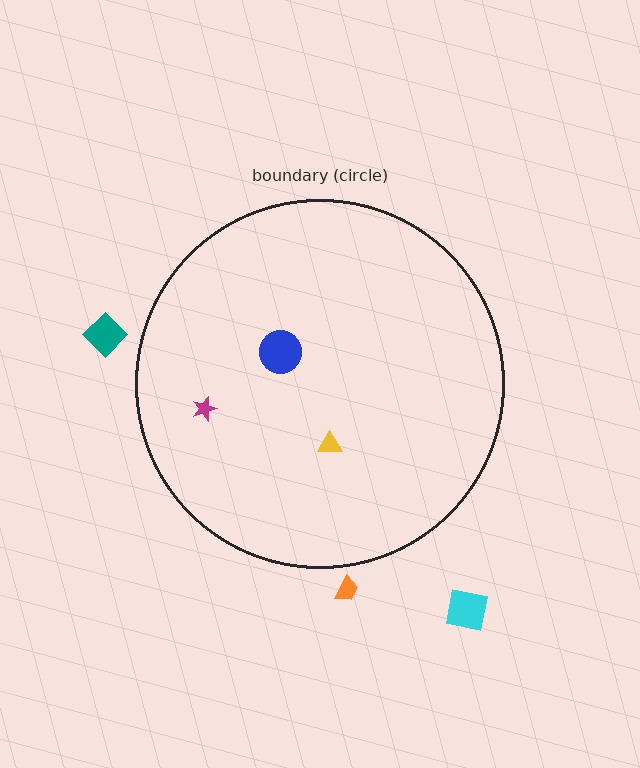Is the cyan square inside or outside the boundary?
Outside.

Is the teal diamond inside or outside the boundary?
Outside.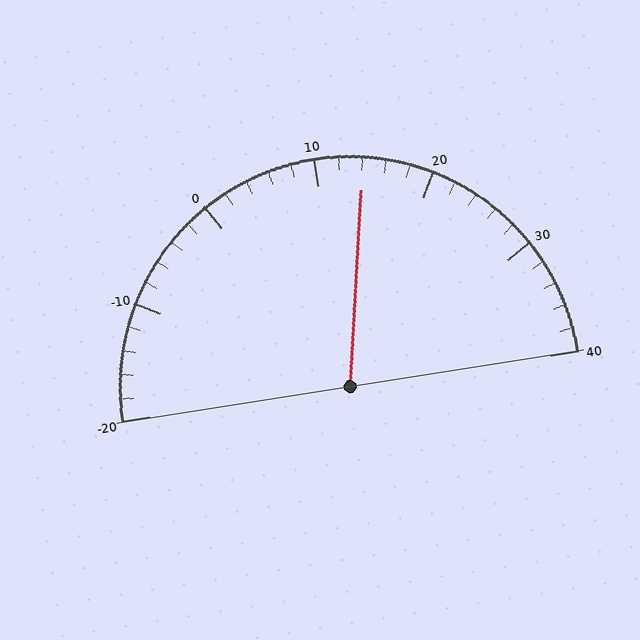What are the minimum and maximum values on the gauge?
The gauge ranges from -20 to 40.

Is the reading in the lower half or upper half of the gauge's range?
The reading is in the upper half of the range (-20 to 40).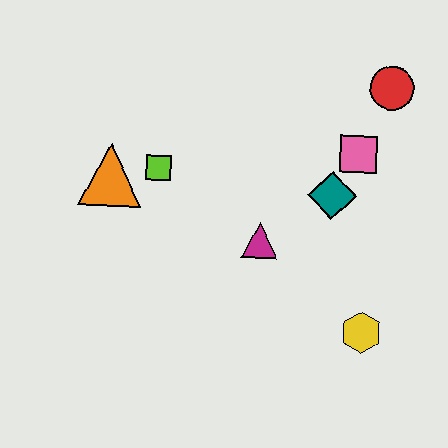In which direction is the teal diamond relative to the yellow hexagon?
The teal diamond is above the yellow hexagon.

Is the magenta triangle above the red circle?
No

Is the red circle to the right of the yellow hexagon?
Yes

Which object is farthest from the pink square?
The orange triangle is farthest from the pink square.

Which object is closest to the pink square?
The teal diamond is closest to the pink square.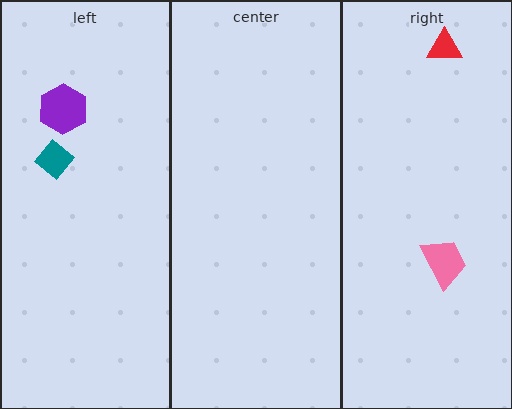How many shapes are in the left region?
2.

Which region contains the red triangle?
The right region.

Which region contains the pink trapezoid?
The right region.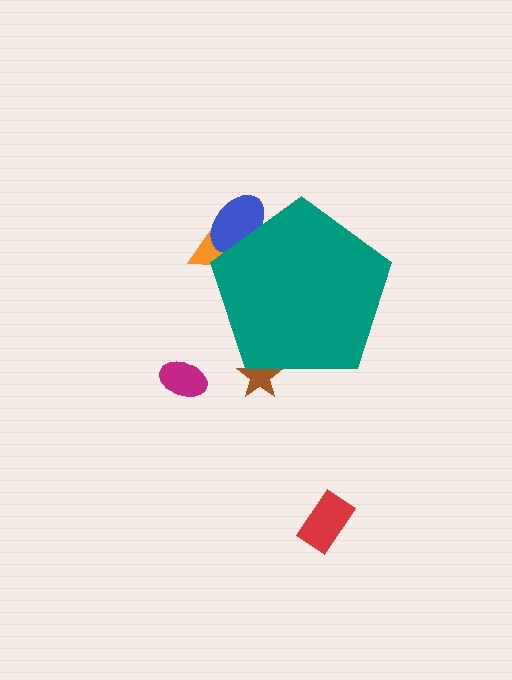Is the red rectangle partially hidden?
No, the red rectangle is fully visible.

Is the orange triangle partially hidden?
Yes, the orange triangle is partially hidden behind the teal pentagon.